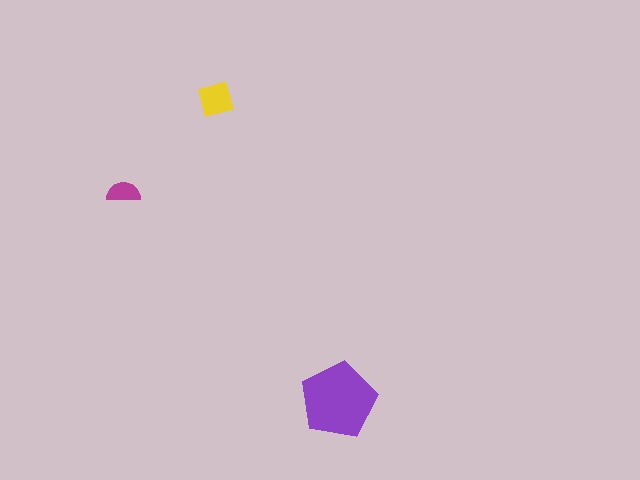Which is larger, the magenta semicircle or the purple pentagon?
The purple pentagon.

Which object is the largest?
The purple pentagon.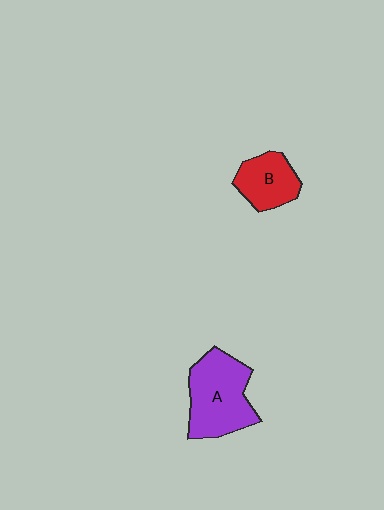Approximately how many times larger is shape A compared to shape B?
Approximately 1.7 times.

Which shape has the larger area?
Shape A (purple).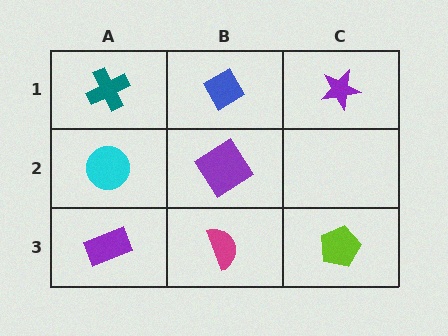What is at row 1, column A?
A teal cross.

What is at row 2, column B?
A purple diamond.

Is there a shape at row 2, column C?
No, that cell is empty.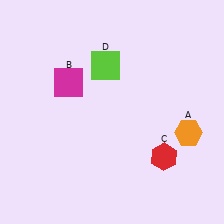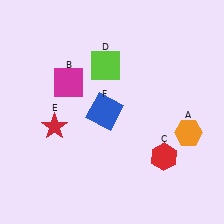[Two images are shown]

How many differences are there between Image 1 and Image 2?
There are 2 differences between the two images.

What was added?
A red star (E), a blue square (F) were added in Image 2.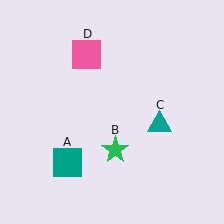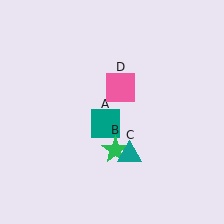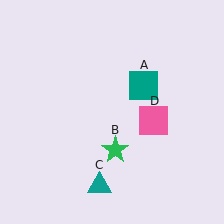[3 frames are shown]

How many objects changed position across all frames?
3 objects changed position: teal square (object A), teal triangle (object C), pink square (object D).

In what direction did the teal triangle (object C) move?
The teal triangle (object C) moved down and to the left.